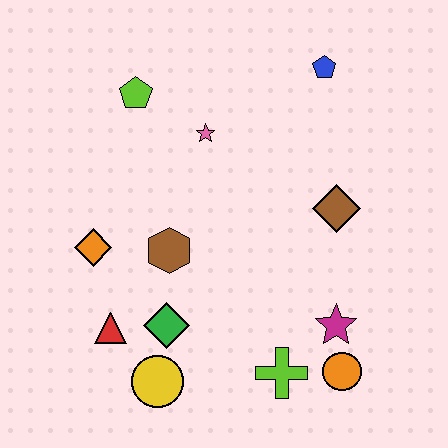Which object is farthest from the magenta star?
The lime pentagon is farthest from the magenta star.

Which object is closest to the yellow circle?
The green diamond is closest to the yellow circle.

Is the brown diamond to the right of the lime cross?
Yes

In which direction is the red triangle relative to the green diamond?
The red triangle is to the left of the green diamond.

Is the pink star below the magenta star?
No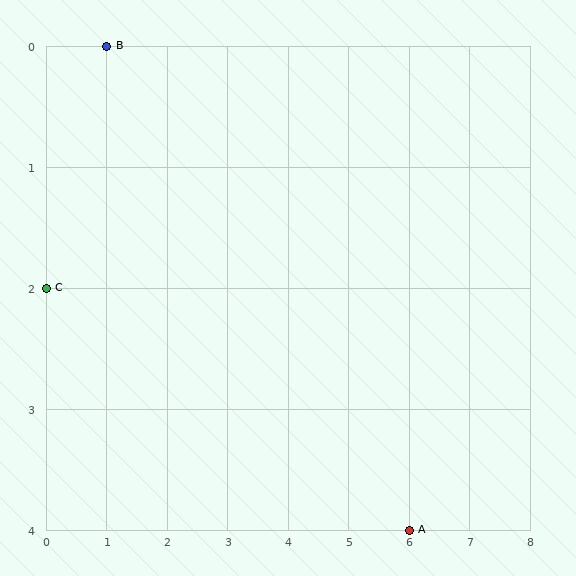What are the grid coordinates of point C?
Point C is at grid coordinates (0, 2).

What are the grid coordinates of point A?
Point A is at grid coordinates (6, 4).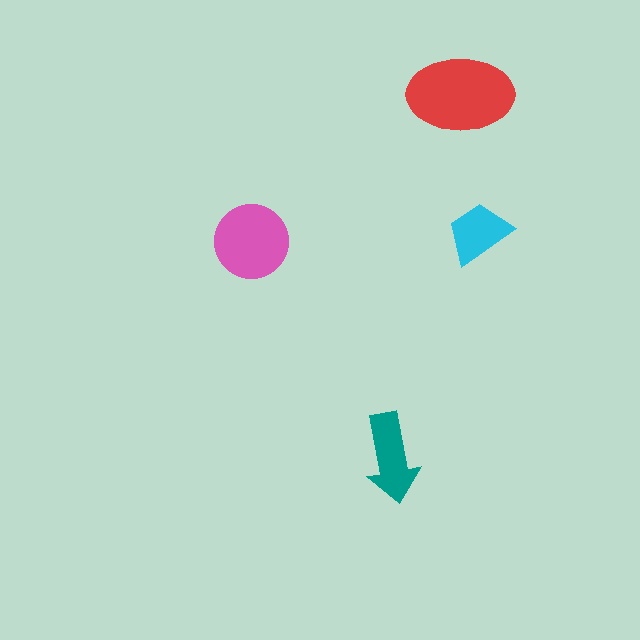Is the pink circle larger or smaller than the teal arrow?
Larger.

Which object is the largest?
The red ellipse.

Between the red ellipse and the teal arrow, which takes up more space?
The red ellipse.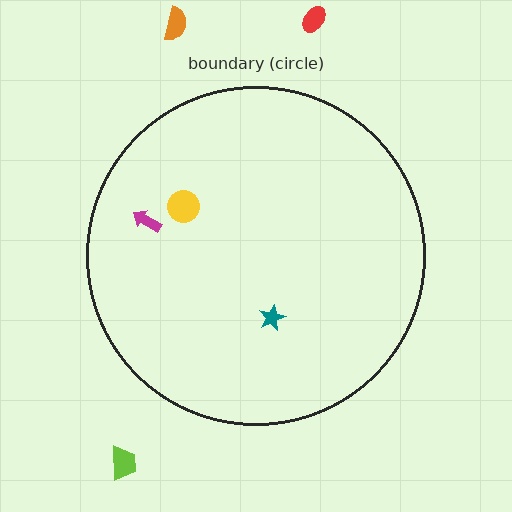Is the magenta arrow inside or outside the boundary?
Inside.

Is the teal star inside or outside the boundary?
Inside.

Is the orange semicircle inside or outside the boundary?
Outside.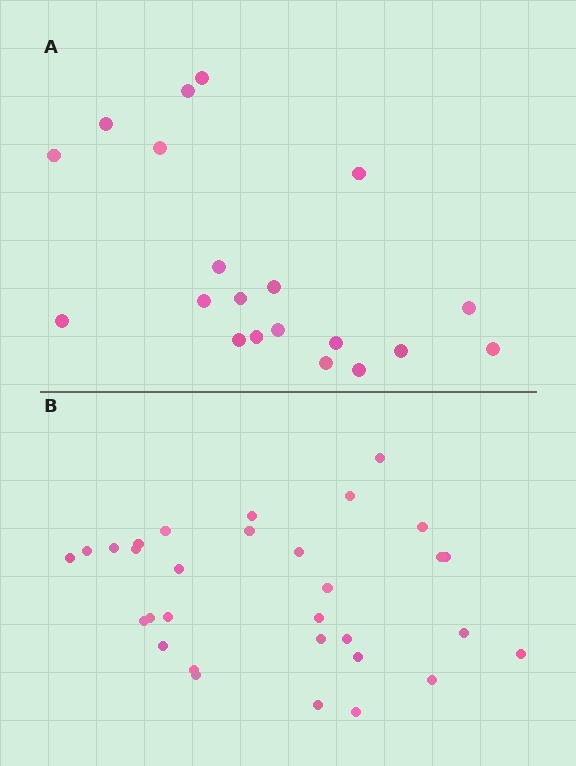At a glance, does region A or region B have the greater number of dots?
Region B (the bottom region) has more dots.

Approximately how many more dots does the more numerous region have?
Region B has roughly 12 or so more dots than region A.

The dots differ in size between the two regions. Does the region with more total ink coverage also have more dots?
No. Region A has more total ink coverage because its dots are larger, but region B actually contains more individual dots. Total area can be misleading — the number of items is what matters here.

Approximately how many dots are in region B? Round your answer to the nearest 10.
About 30 dots. (The exact count is 31, which rounds to 30.)